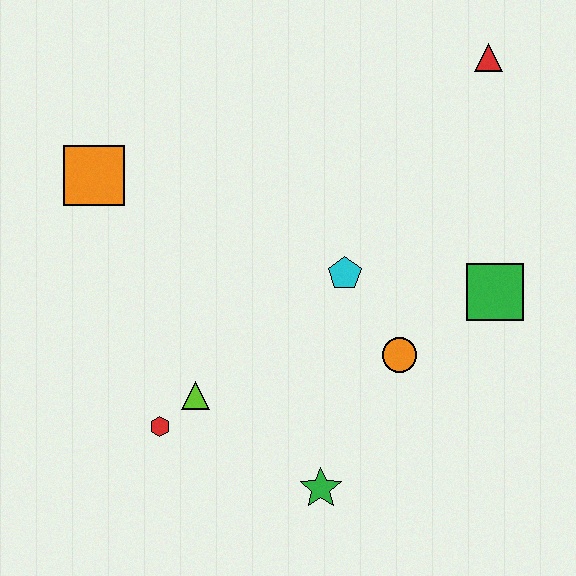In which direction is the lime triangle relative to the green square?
The lime triangle is to the left of the green square.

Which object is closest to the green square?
The orange circle is closest to the green square.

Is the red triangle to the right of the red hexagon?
Yes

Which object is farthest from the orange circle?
The orange square is farthest from the orange circle.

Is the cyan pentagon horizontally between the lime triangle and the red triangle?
Yes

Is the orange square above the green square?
Yes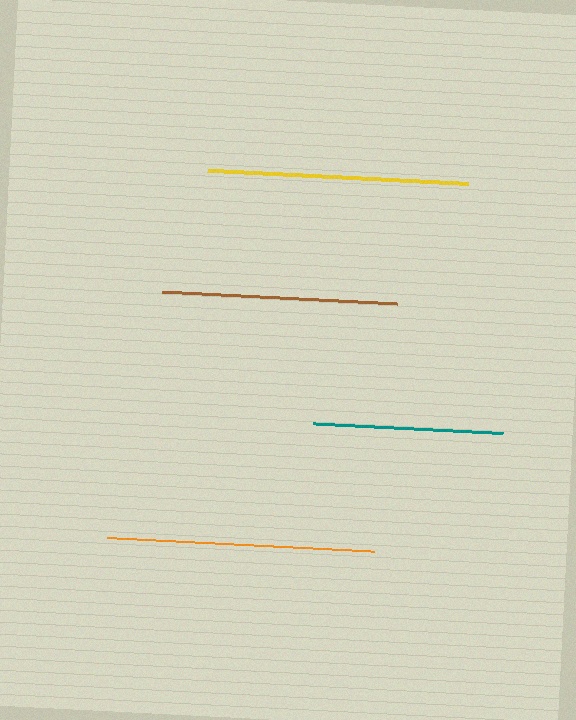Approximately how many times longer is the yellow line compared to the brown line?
The yellow line is approximately 1.1 times the length of the brown line.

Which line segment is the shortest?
The teal line is the shortest at approximately 190 pixels.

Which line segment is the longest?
The orange line is the longest at approximately 268 pixels.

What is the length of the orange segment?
The orange segment is approximately 268 pixels long.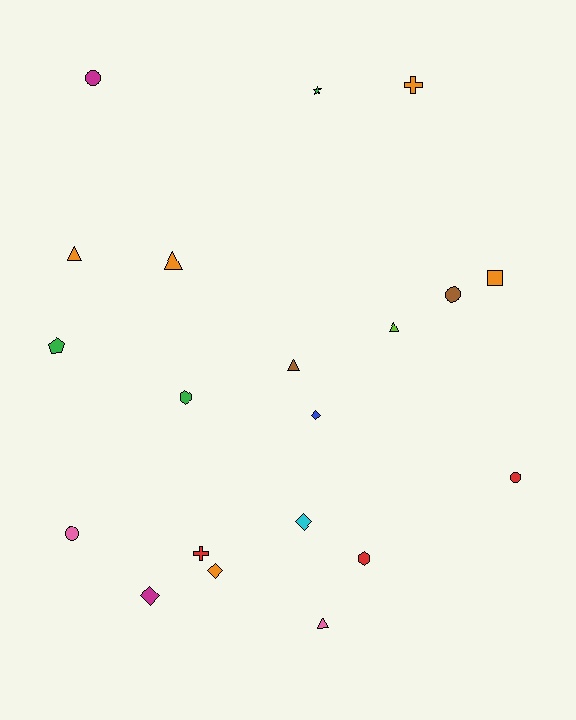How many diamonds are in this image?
There are 4 diamonds.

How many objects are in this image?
There are 20 objects.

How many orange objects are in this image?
There are 5 orange objects.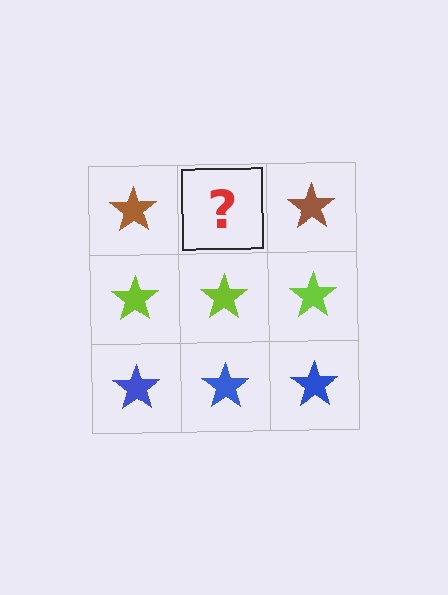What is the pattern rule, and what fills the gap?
The rule is that each row has a consistent color. The gap should be filled with a brown star.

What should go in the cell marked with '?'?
The missing cell should contain a brown star.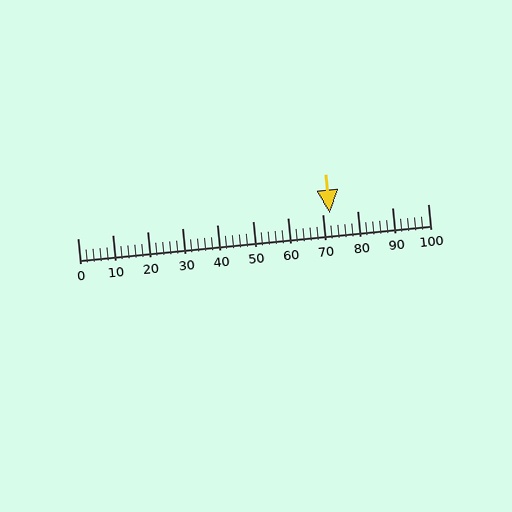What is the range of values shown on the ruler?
The ruler shows values from 0 to 100.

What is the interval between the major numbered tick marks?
The major tick marks are spaced 10 units apart.